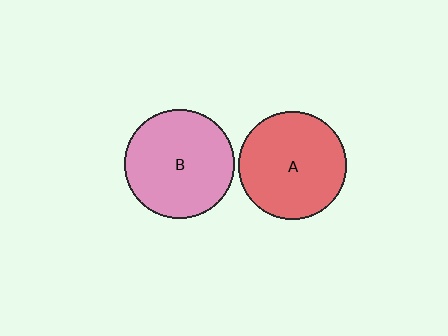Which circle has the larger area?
Circle B (pink).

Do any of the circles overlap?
No, none of the circles overlap.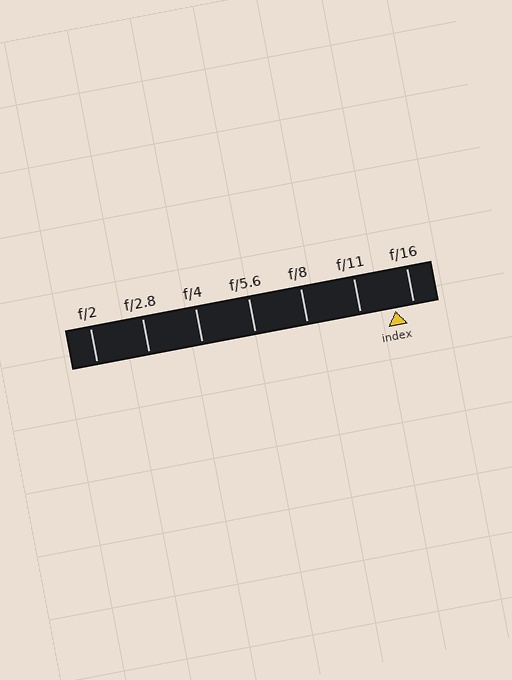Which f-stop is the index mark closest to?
The index mark is closest to f/16.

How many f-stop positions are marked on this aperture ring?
There are 7 f-stop positions marked.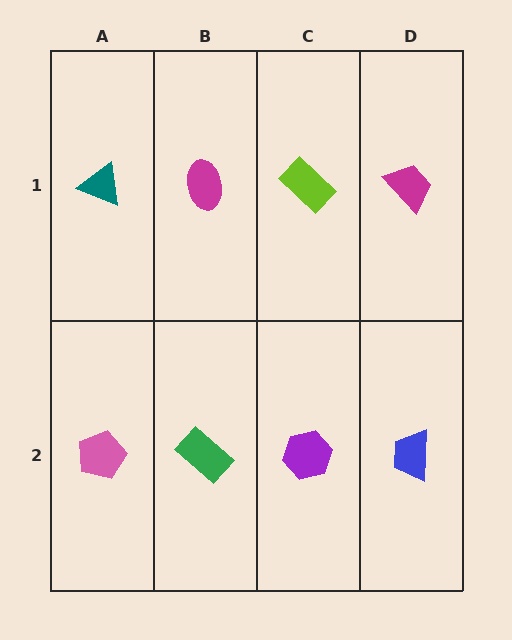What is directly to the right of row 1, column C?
A magenta trapezoid.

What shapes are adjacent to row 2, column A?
A teal triangle (row 1, column A), a green rectangle (row 2, column B).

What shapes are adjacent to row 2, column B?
A magenta ellipse (row 1, column B), a pink pentagon (row 2, column A), a purple hexagon (row 2, column C).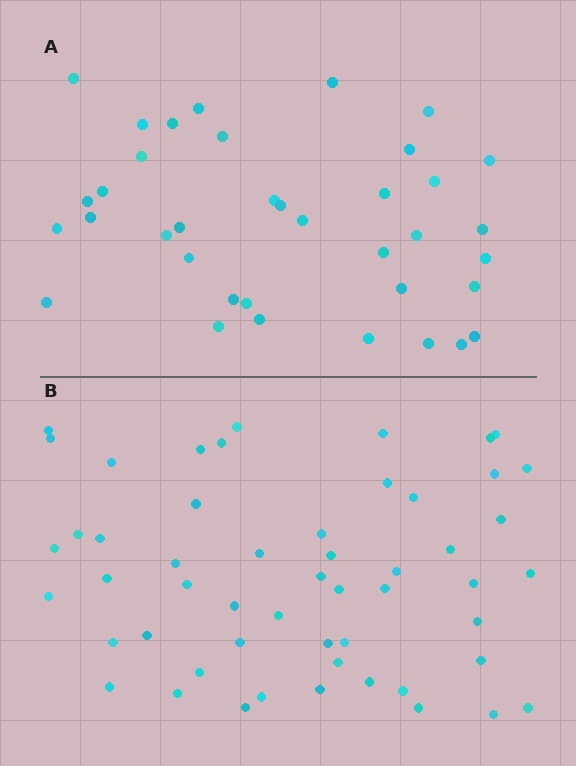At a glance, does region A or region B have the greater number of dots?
Region B (the bottom region) has more dots.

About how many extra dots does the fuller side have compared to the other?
Region B has approximately 15 more dots than region A.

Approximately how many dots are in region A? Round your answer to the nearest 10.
About 40 dots. (The exact count is 37, which rounds to 40.)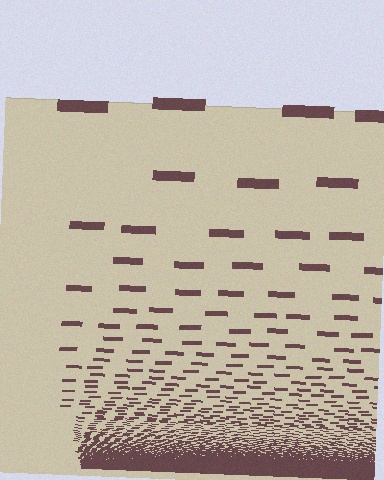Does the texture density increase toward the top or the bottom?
Density increases toward the bottom.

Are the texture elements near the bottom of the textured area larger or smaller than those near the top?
Smaller. The gradient is inverted — elements near the bottom are smaller and denser.